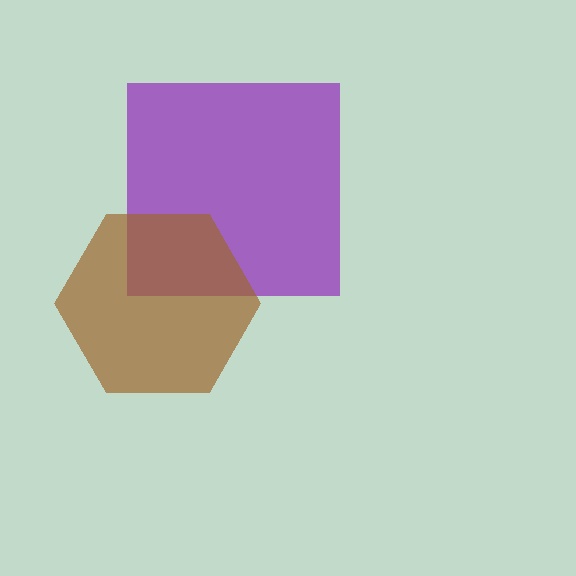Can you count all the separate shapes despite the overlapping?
Yes, there are 2 separate shapes.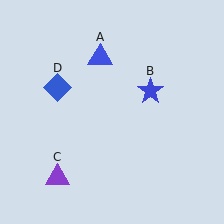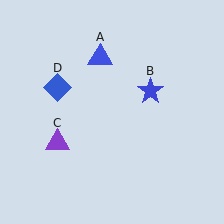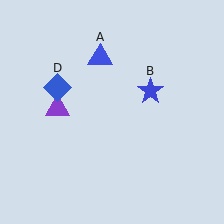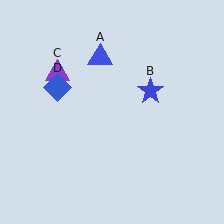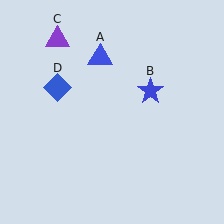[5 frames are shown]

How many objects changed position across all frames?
1 object changed position: purple triangle (object C).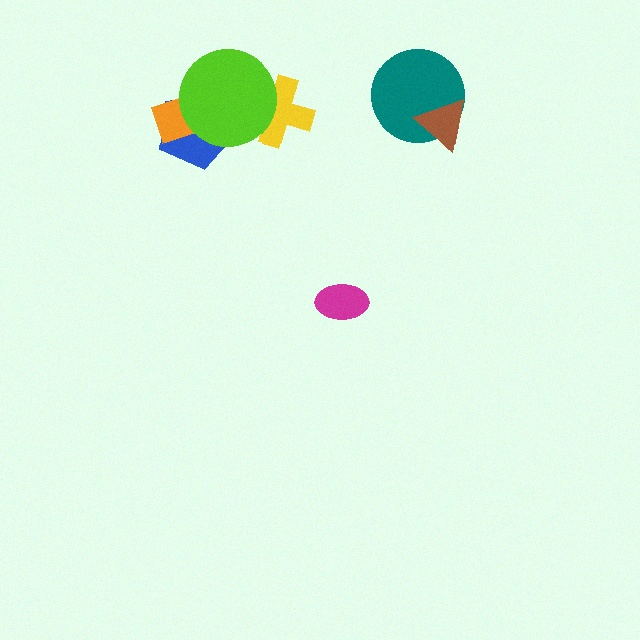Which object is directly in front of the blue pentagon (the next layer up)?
The orange diamond is directly in front of the blue pentagon.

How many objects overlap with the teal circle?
1 object overlaps with the teal circle.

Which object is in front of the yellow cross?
The lime circle is in front of the yellow cross.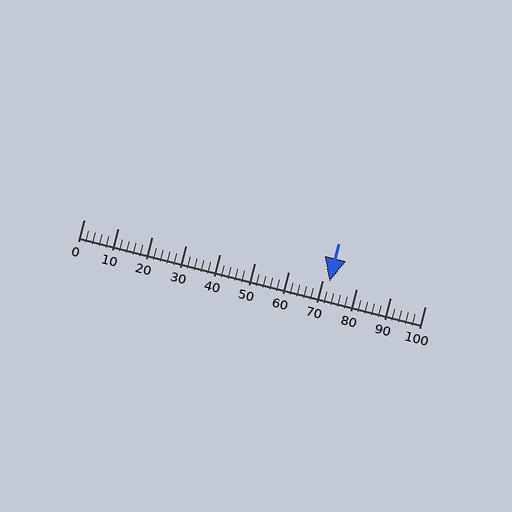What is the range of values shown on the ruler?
The ruler shows values from 0 to 100.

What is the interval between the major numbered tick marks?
The major tick marks are spaced 10 units apart.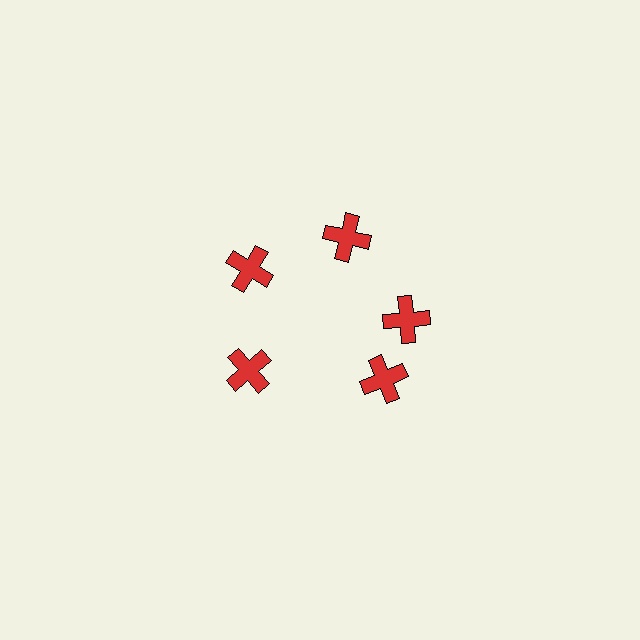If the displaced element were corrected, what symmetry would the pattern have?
It would have 5-fold rotational symmetry — the pattern would map onto itself every 72 degrees.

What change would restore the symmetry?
The symmetry would be restored by rotating it back into even spacing with its neighbors so that all 5 crosses sit at equal angles and equal distance from the center.